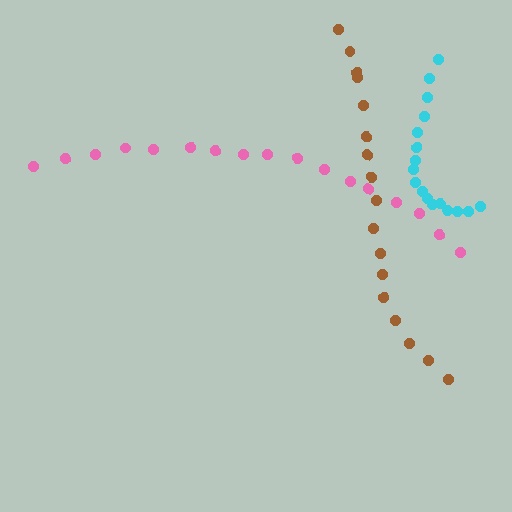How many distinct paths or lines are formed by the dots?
There are 3 distinct paths.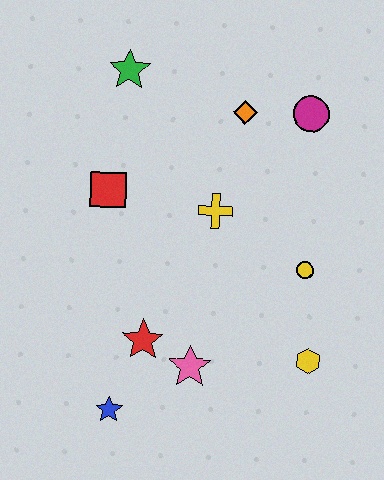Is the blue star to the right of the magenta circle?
No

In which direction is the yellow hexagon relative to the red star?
The yellow hexagon is to the right of the red star.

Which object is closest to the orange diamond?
The magenta circle is closest to the orange diamond.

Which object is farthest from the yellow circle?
The green star is farthest from the yellow circle.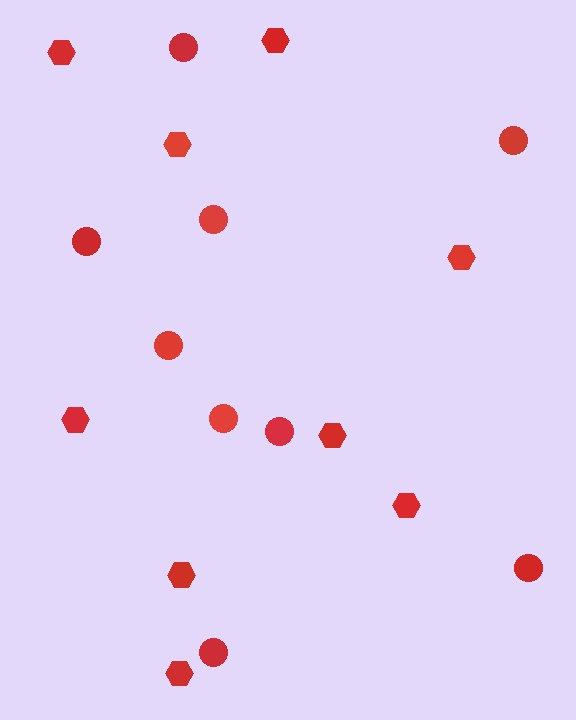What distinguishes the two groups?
There are 2 groups: one group of circles (9) and one group of hexagons (9).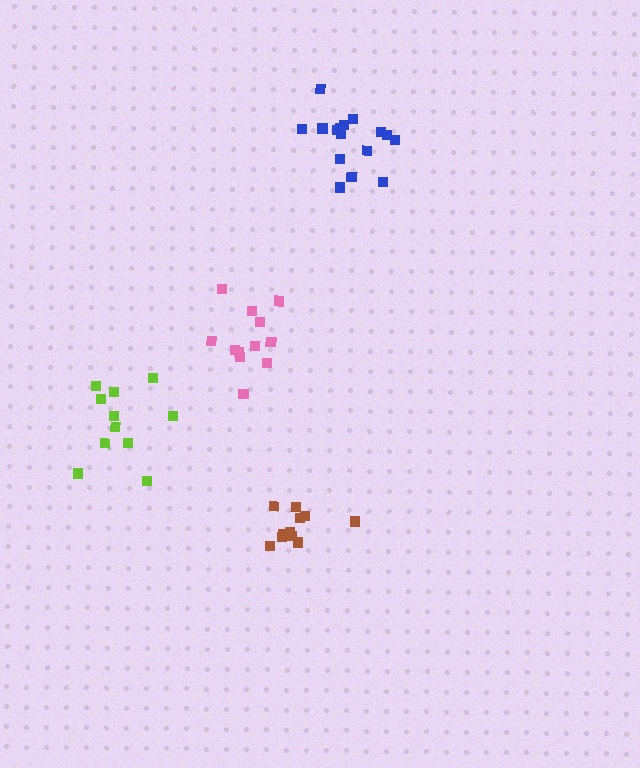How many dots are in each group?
Group 1: 11 dots, Group 2: 11 dots, Group 3: 12 dots, Group 4: 16 dots (50 total).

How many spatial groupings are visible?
There are 4 spatial groupings.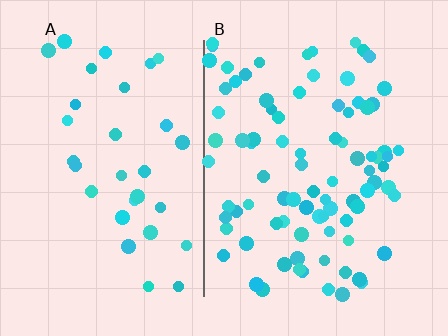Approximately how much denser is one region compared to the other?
Approximately 2.6× — region B over region A.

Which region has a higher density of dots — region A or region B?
B (the right).